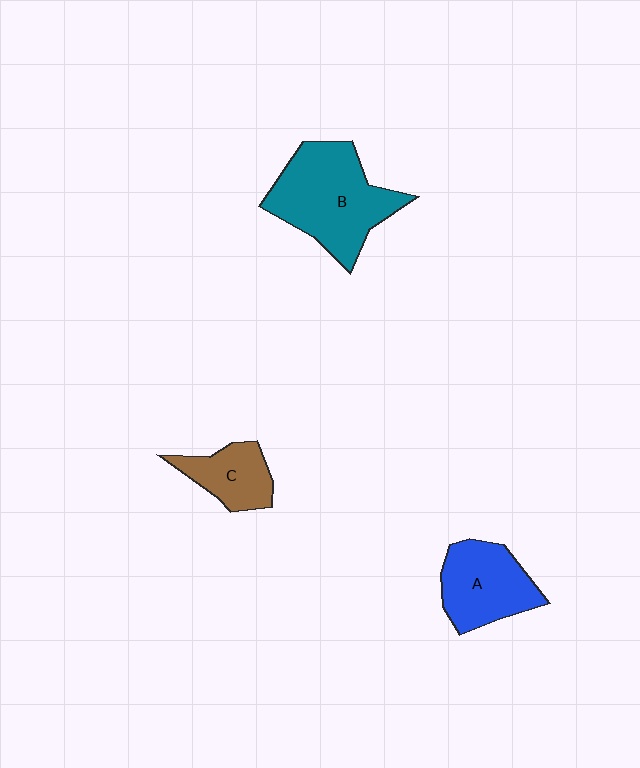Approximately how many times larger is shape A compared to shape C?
Approximately 1.5 times.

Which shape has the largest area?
Shape B (teal).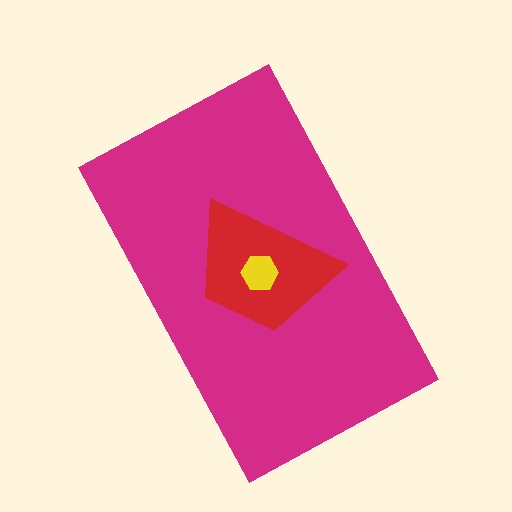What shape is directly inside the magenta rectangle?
The red trapezoid.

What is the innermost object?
The yellow hexagon.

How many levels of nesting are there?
3.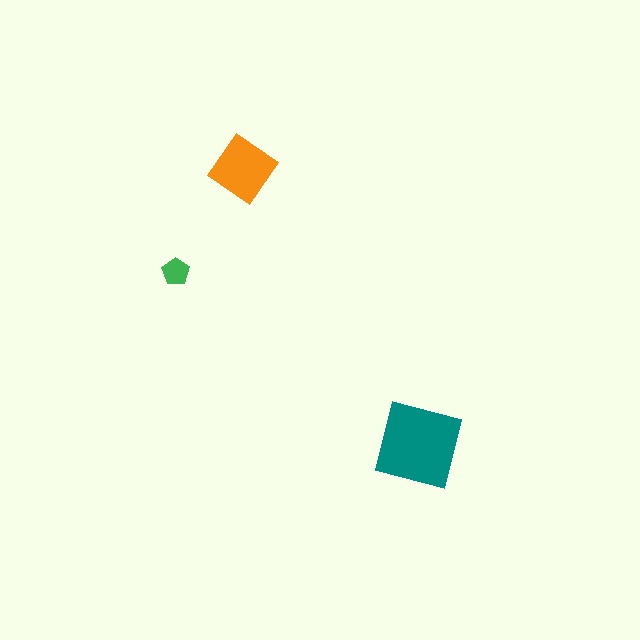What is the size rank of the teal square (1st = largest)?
1st.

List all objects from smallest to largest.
The green pentagon, the orange diamond, the teal square.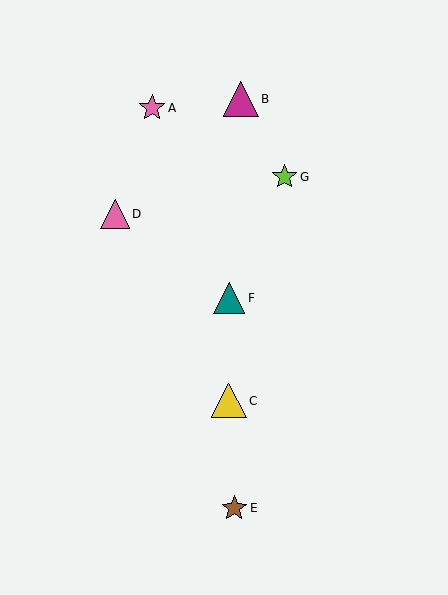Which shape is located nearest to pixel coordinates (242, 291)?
The teal triangle (labeled F) at (229, 298) is nearest to that location.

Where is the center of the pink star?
The center of the pink star is at (152, 108).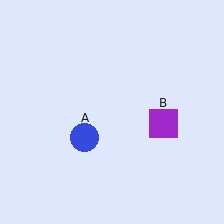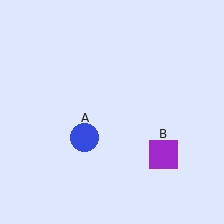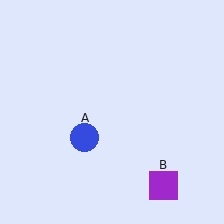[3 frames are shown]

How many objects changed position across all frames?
1 object changed position: purple square (object B).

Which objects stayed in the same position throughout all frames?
Blue circle (object A) remained stationary.